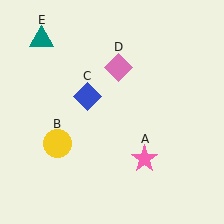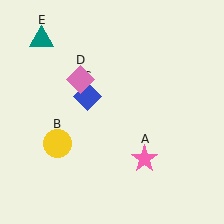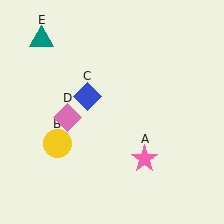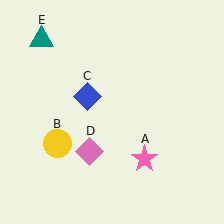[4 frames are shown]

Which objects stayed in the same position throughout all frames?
Pink star (object A) and yellow circle (object B) and blue diamond (object C) and teal triangle (object E) remained stationary.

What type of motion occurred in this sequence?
The pink diamond (object D) rotated counterclockwise around the center of the scene.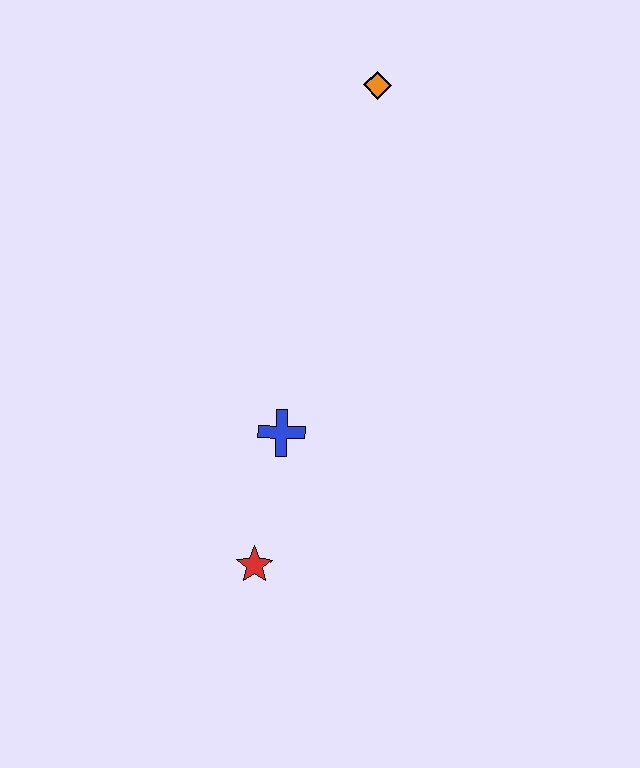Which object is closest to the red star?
The blue cross is closest to the red star.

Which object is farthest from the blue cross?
The orange diamond is farthest from the blue cross.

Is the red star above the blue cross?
No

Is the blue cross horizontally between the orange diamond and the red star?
Yes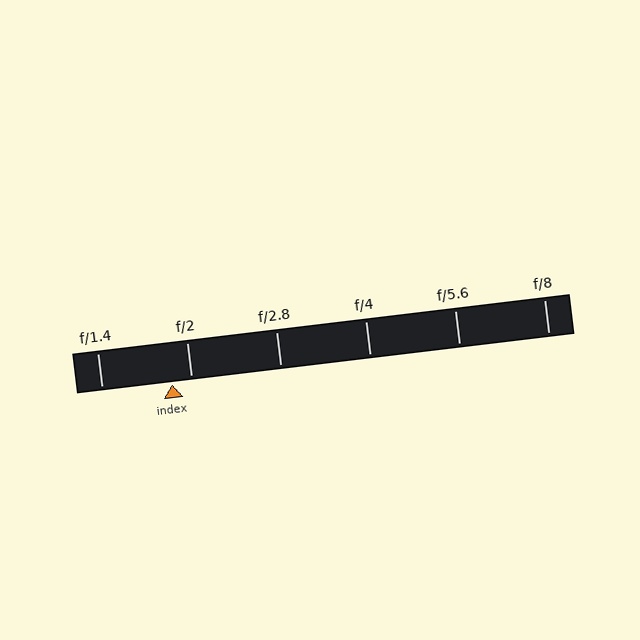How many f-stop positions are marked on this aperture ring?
There are 6 f-stop positions marked.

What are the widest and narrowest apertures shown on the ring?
The widest aperture shown is f/1.4 and the narrowest is f/8.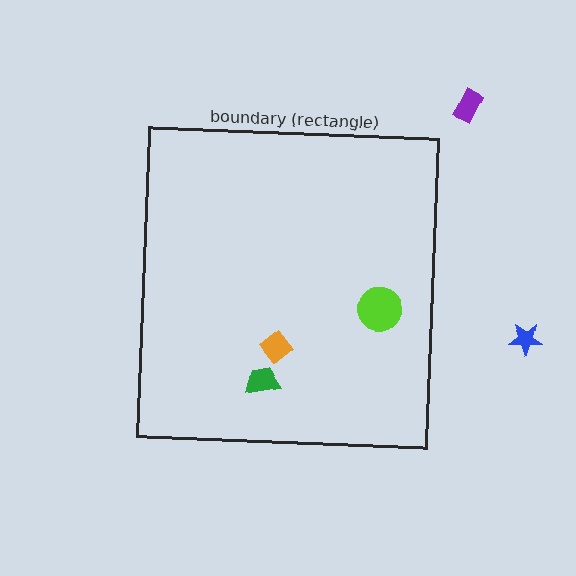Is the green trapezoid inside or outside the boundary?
Inside.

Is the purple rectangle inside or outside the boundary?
Outside.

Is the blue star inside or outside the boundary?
Outside.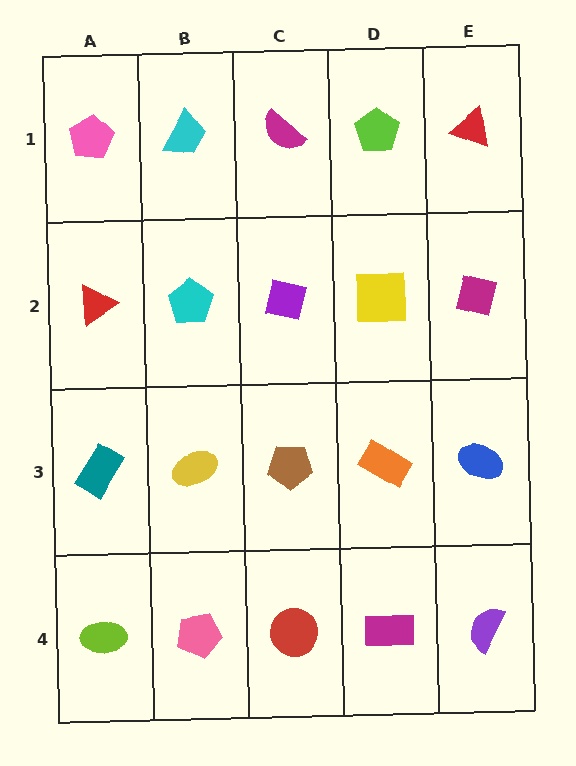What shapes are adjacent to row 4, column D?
An orange rectangle (row 3, column D), a red circle (row 4, column C), a purple semicircle (row 4, column E).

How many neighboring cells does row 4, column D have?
3.